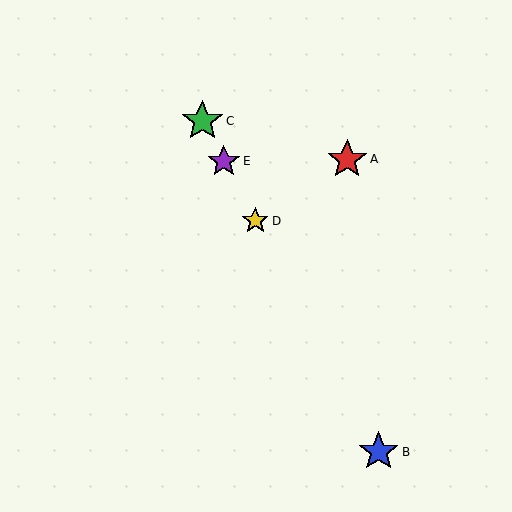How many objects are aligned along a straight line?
4 objects (B, C, D, E) are aligned along a straight line.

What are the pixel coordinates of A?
Object A is at (347, 159).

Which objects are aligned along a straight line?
Objects B, C, D, E are aligned along a straight line.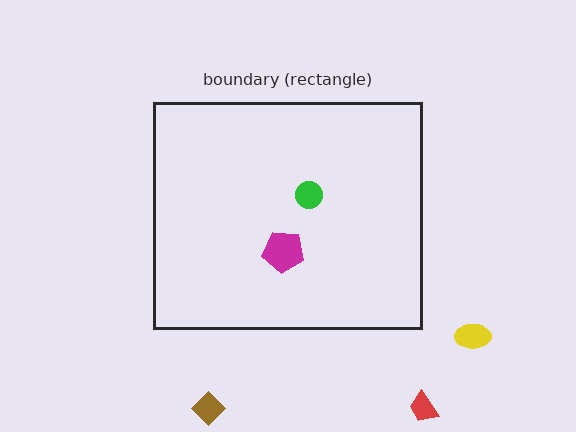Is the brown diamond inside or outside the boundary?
Outside.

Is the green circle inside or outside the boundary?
Inside.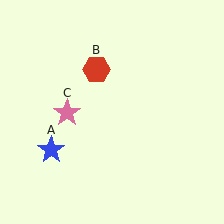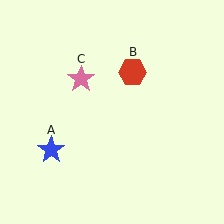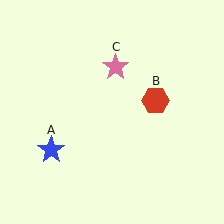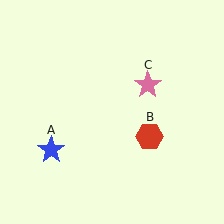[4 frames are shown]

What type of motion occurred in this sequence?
The red hexagon (object B), pink star (object C) rotated clockwise around the center of the scene.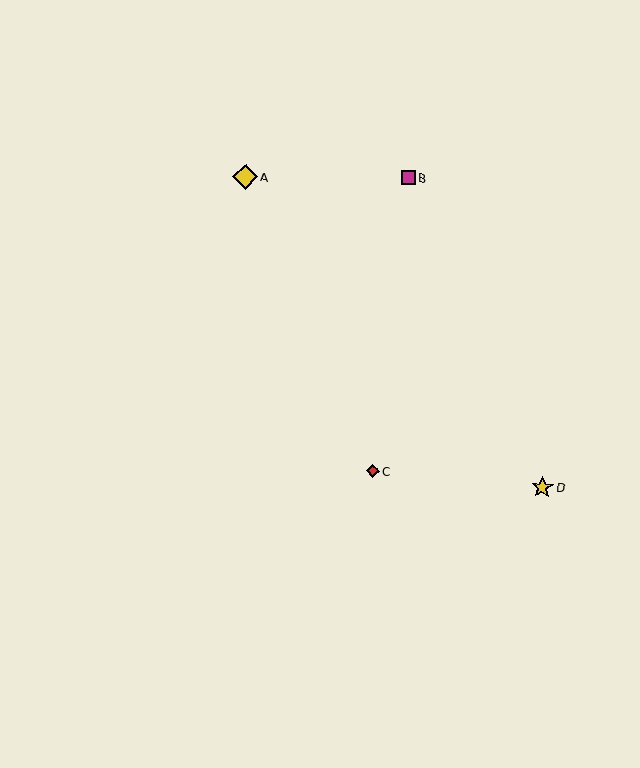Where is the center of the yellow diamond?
The center of the yellow diamond is at (245, 177).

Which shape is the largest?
The yellow diamond (labeled A) is the largest.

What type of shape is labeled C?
Shape C is a red diamond.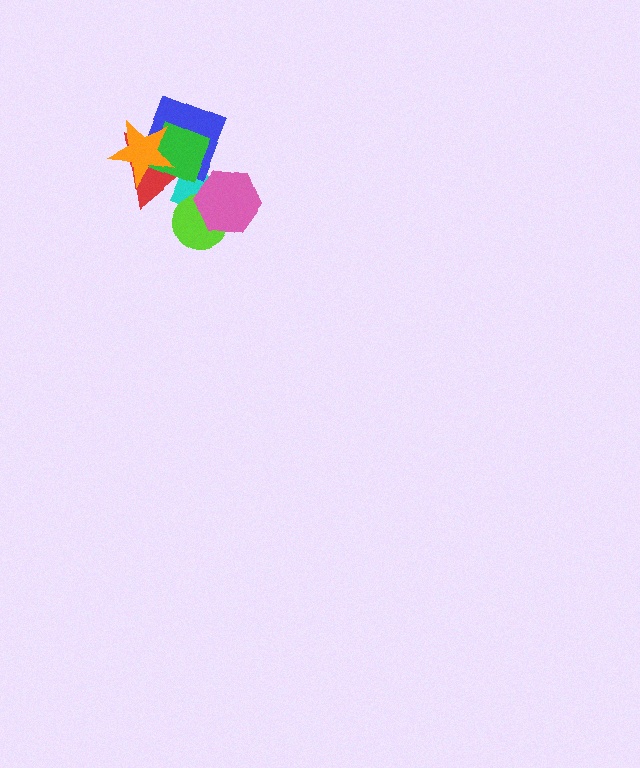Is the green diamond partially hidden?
Yes, it is partially covered by another shape.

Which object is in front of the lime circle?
The pink hexagon is in front of the lime circle.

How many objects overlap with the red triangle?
4 objects overlap with the red triangle.